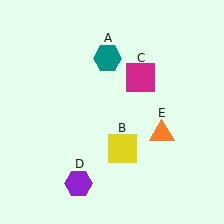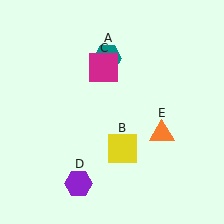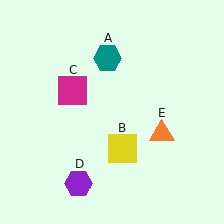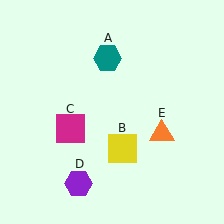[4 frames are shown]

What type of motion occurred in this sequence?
The magenta square (object C) rotated counterclockwise around the center of the scene.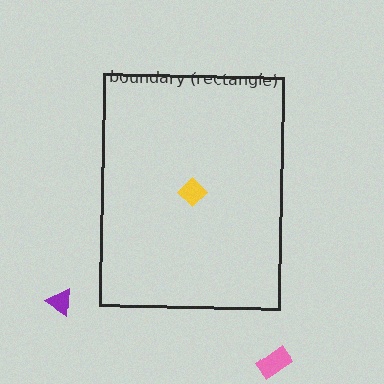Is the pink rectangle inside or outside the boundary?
Outside.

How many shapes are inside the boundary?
1 inside, 2 outside.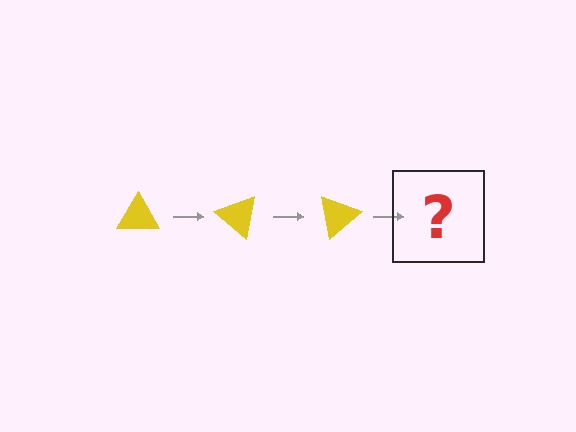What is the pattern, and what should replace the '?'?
The pattern is that the triangle rotates 40 degrees each step. The '?' should be a yellow triangle rotated 120 degrees.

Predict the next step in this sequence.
The next step is a yellow triangle rotated 120 degrees.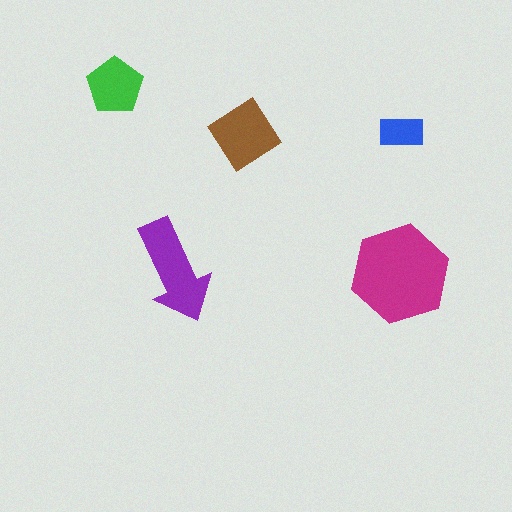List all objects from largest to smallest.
The magenta hexagon, the purple arrow, the brown diamond, the green pentagon, the blue rectangle.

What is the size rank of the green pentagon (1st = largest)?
4th.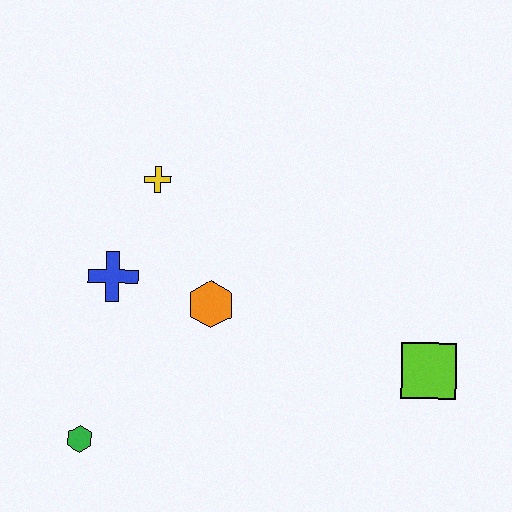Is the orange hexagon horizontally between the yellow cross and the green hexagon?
No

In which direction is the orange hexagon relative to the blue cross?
The orange hexagon is to the right of the blue cross.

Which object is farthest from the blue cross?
The lime square is farthest from the blue cross.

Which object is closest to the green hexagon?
The blue cross is closest to the green hexagon.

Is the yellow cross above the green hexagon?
Yes